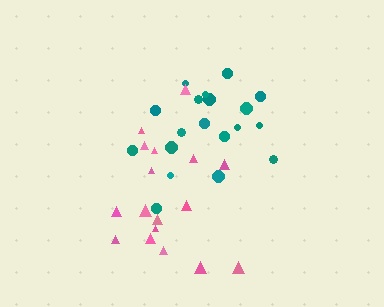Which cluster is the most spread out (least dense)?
Pink.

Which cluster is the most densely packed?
Teal.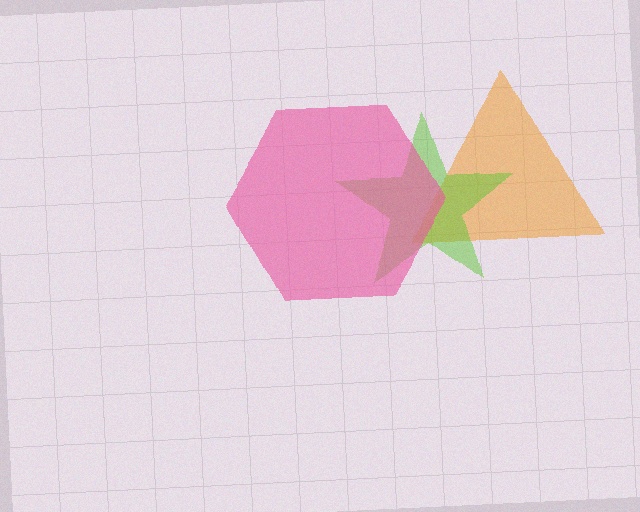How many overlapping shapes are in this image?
There are 3 overlapping shapes in the image.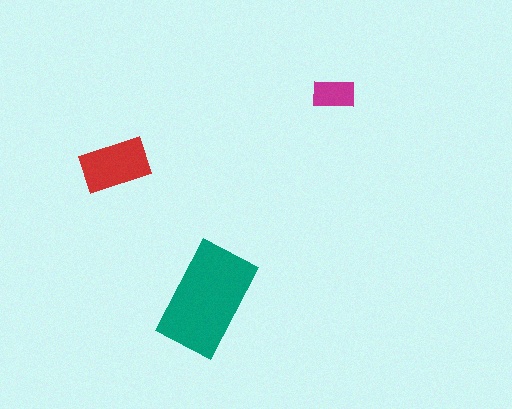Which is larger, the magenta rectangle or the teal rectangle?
The teal one.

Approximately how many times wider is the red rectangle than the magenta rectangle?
About 1.5 times wider.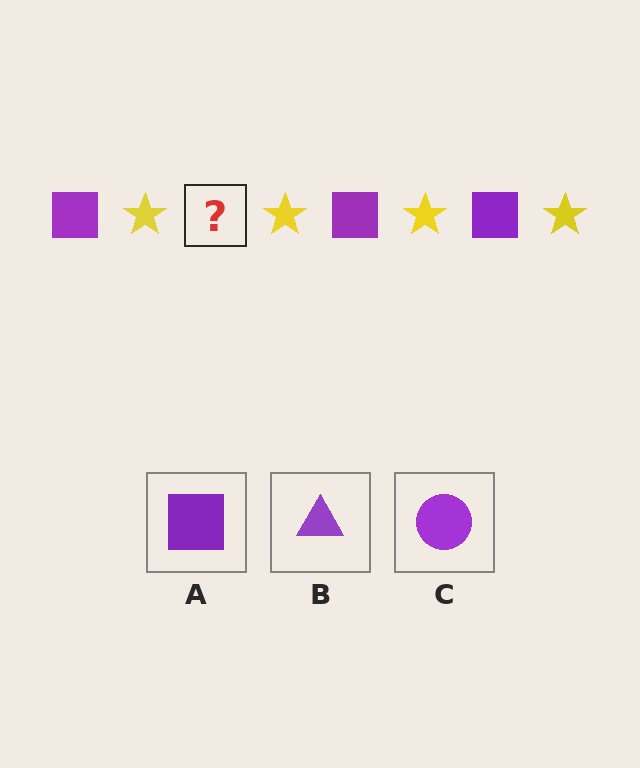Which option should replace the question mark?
Option A.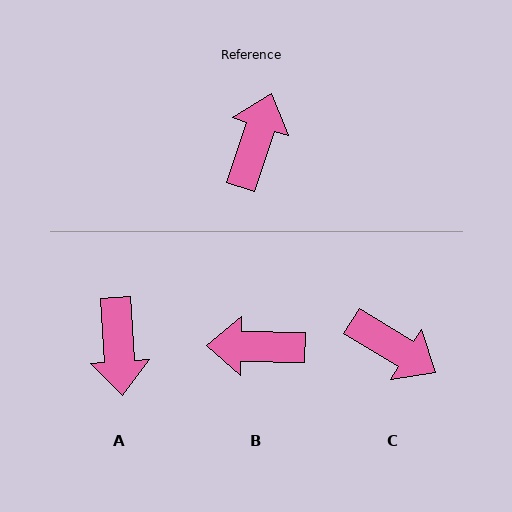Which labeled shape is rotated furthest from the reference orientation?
A, about 158 degrees away.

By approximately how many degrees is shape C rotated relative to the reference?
Approximately 103 degrees clockwise.